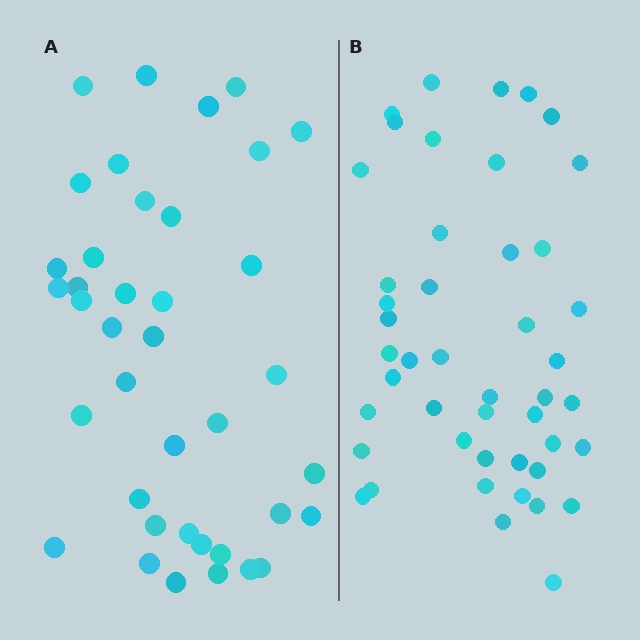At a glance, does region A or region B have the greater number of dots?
Region B (the right region) has more dots.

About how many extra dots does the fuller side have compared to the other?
Region B has roughly 8 or so more dots than region A.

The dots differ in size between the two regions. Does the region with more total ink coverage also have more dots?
No. Region A has more total ink coverage because its dots are larger, but region B actually contains more individual dots. Total area can be misleading — the number of items is what matters here.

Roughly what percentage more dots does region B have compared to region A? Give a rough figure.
About 20% more.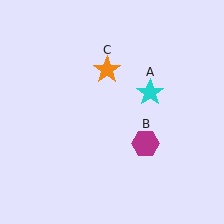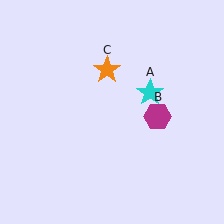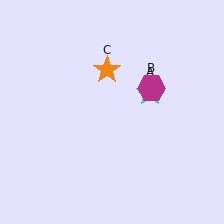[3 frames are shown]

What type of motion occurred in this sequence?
The magenta hexagon (object B) rotated counterclockwise around the center of the scene.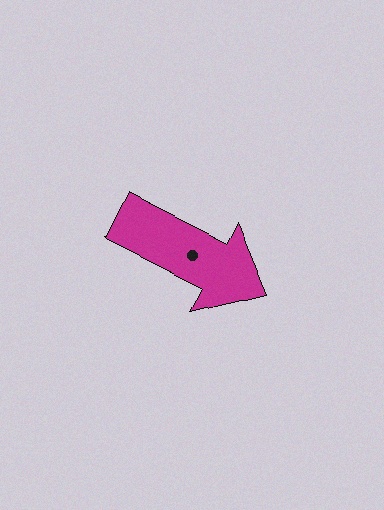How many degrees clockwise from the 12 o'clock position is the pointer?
Approximately 117 degrees.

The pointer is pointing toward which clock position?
Roughly 4 o'clock.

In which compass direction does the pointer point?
Southeast.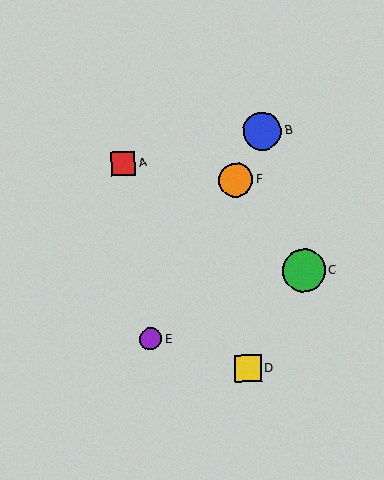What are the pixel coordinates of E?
Object E is at (151, 339).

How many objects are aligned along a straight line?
3 objects (B, E, F) are aligned along a straight line.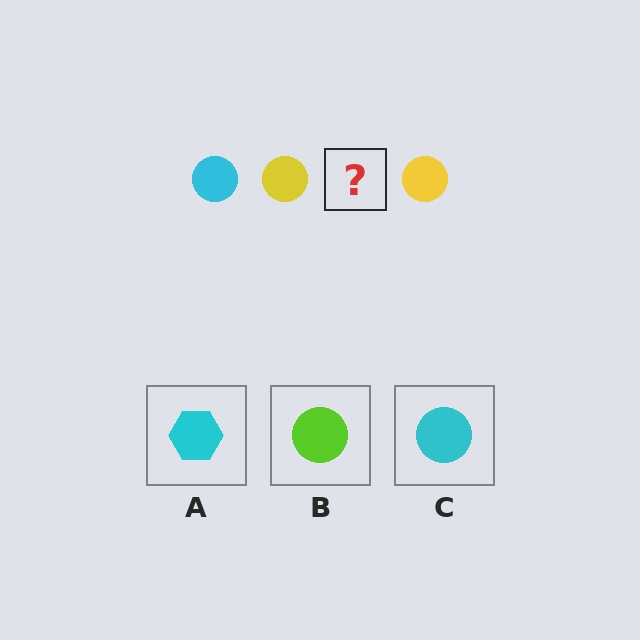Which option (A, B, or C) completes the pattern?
C.